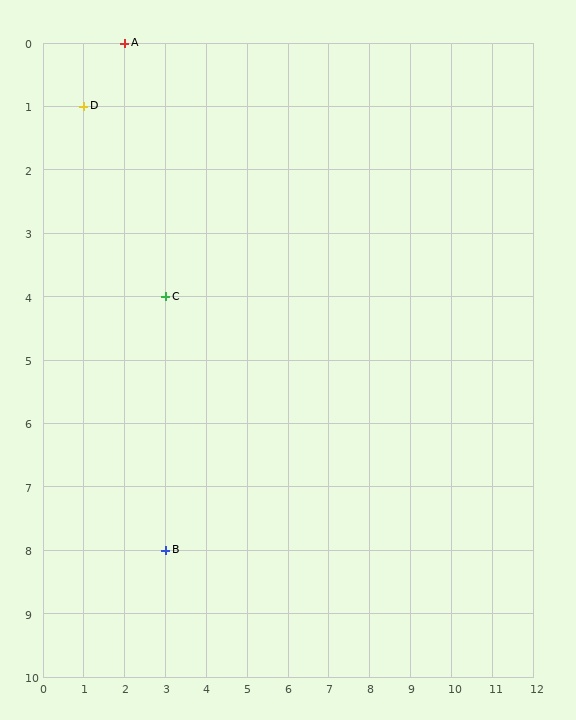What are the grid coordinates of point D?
Point D is at grid coordinates (1, 1).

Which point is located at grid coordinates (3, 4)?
Point C is at (3, 4).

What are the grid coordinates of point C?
Point C is at grid coordinates (3, 4).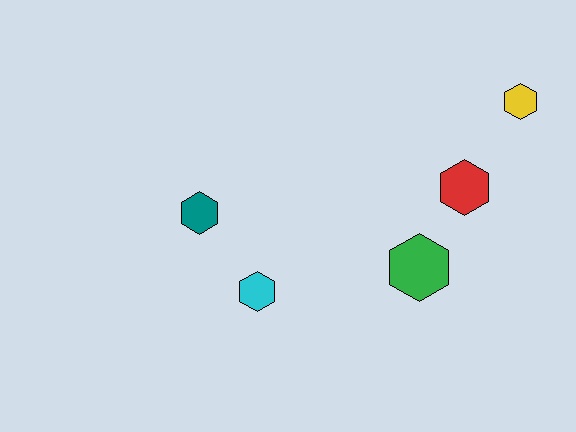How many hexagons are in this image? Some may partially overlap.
There are 5 hexagons.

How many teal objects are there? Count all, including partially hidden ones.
There is 1 teal object.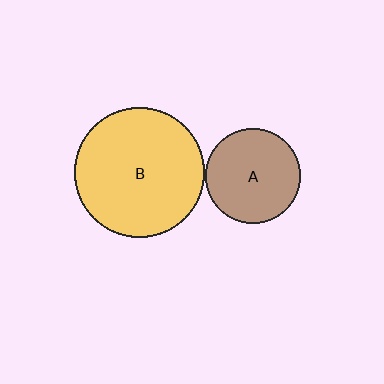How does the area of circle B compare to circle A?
Approximately 1.9 times.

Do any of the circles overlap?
No, none of the circles overlap.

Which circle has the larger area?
Circle B (yellow).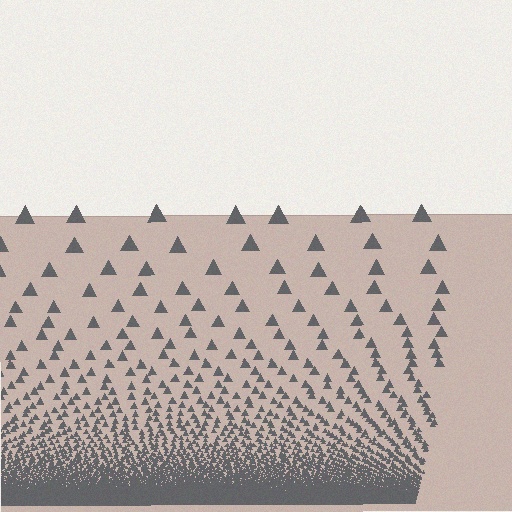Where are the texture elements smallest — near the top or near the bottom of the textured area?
Near the bottom.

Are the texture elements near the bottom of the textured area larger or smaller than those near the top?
Smaller. The gradient is inverted — elements near the bottom are smaller and denser.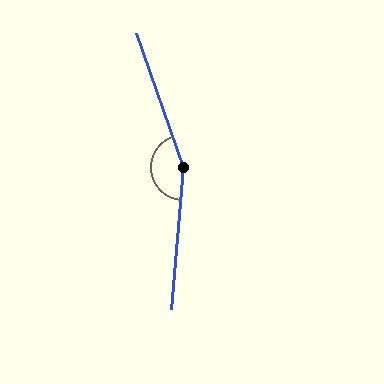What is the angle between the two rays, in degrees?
Approximately 155 degrees.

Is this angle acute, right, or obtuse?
It is obtuse.